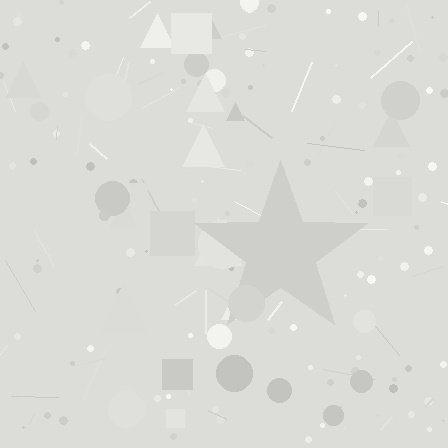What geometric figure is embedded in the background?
A star is embedded in the background.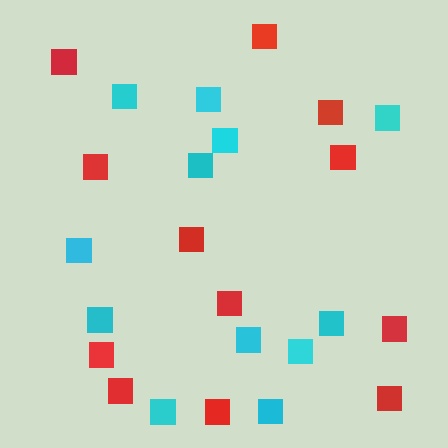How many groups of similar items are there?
There are 2 groups: one group of cyan squares (12) and one group of red squares (12).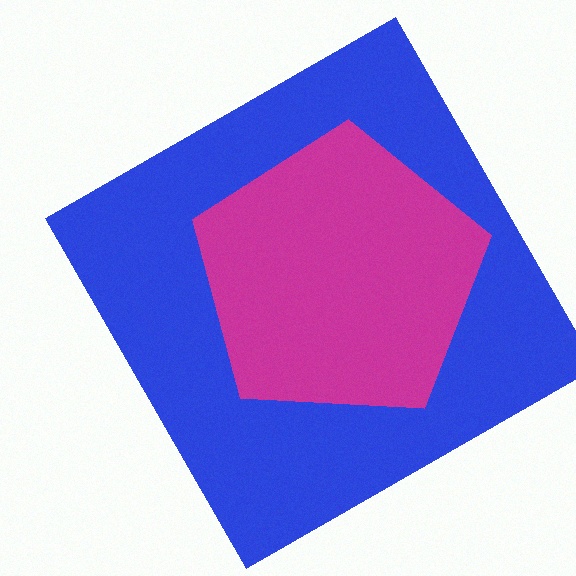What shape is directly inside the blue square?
The magenta pentagon.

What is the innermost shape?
The magenta pentagon.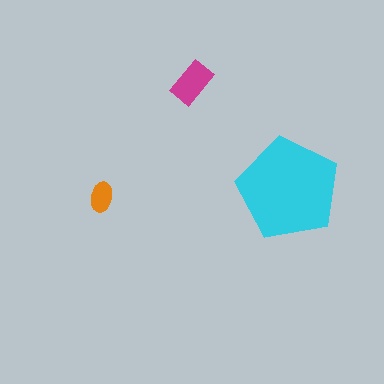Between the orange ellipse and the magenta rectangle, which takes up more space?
The magenta rectangle.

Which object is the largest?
The cyan pentagon.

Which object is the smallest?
The orange ellipse.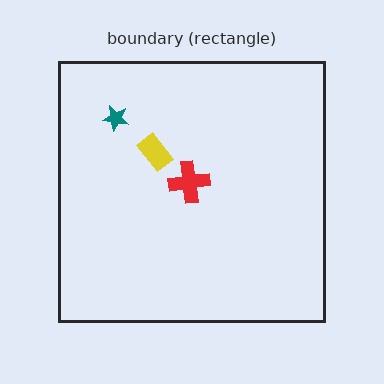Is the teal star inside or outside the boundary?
Inside.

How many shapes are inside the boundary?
3 inside, 0 outside.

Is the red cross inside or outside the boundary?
Inside.